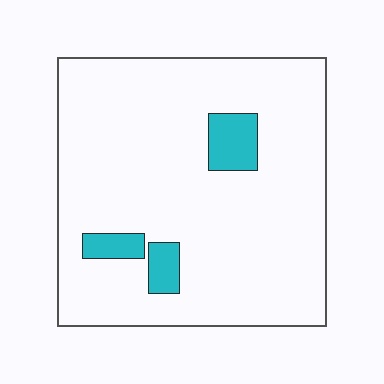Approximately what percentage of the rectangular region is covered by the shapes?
Approximately 10%.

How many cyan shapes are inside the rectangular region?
3.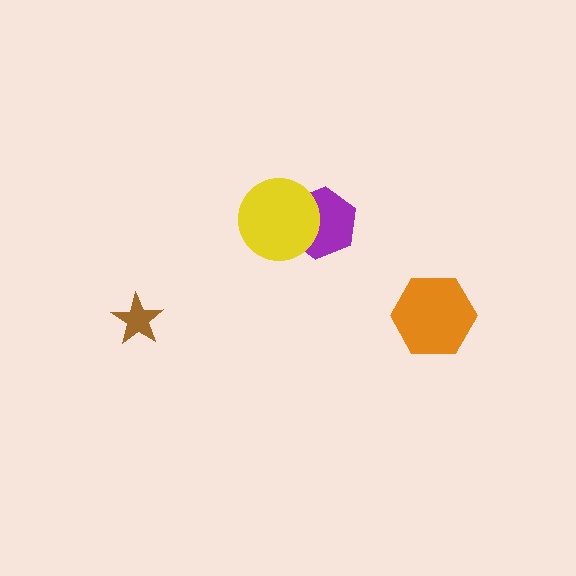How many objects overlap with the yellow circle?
1 object overlaps with the yellow circle.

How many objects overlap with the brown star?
0 objects overlap with the brown star.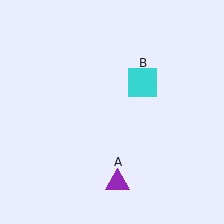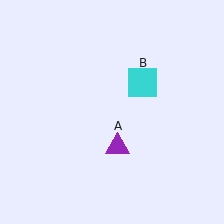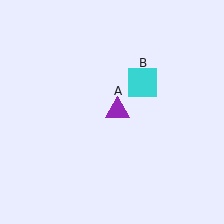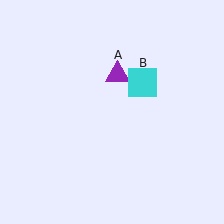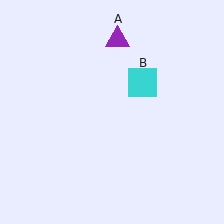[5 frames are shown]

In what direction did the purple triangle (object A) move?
The purple triangle (object A) moved up.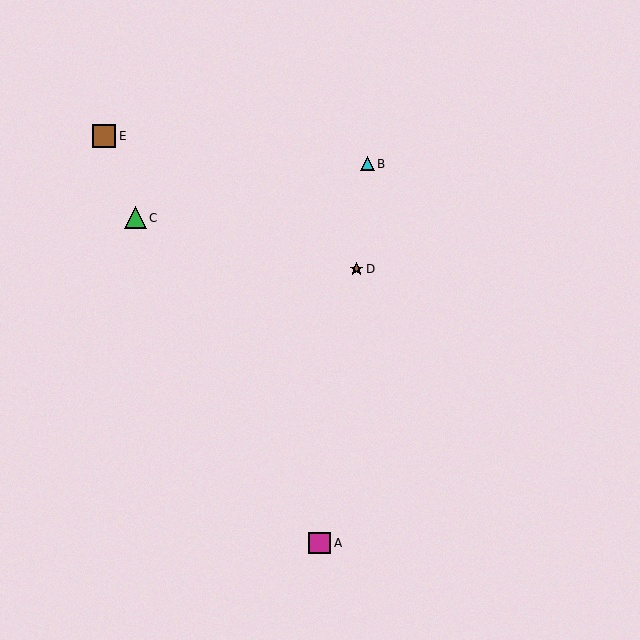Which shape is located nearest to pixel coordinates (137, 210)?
The green triangle (labeled C) at (135, 218) is nearest to that location.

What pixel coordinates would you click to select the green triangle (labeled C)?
Click at (135, 218) to select the green triangle C.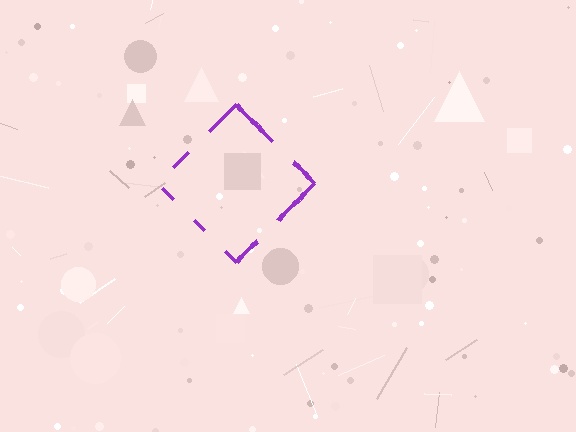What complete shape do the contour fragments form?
The contour fragments form a diamond.